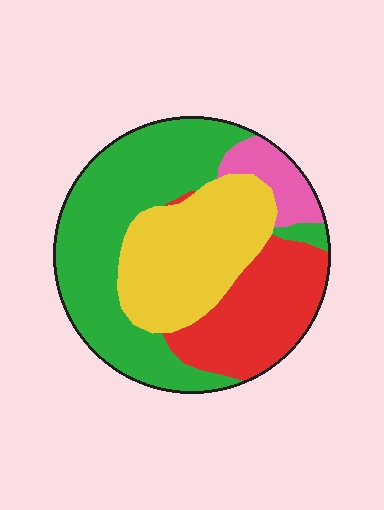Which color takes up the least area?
Pink, at roughly 10%.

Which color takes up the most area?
Green, at roughly 40%.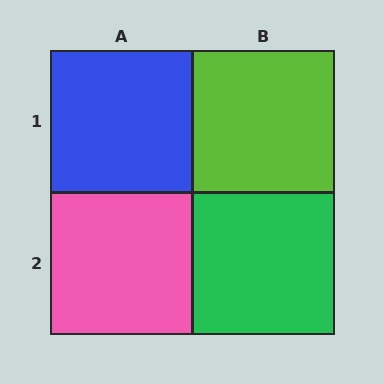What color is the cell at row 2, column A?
Pink.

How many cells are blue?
1 cell is blue.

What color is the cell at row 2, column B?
Green.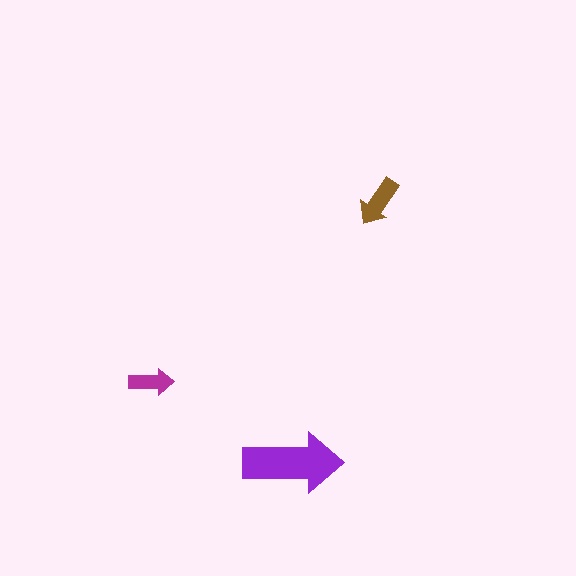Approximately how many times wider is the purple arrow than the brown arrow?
About 2 times wider.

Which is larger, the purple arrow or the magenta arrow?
The purple one.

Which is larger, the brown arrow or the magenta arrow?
The brown one.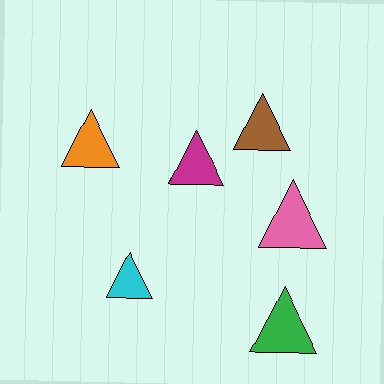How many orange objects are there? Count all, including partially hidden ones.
There is 1 orange object.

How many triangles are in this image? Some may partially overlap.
There are 6 triangles.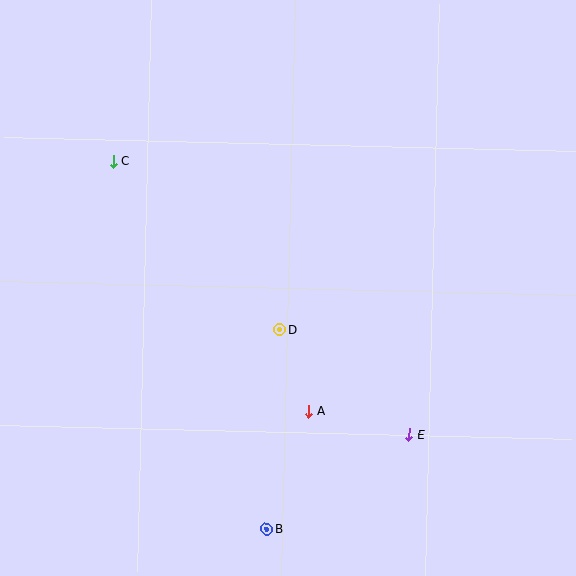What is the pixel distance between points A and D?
The distance between A and D is 86 pixels.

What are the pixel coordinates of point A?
Point A is at (309, 411).